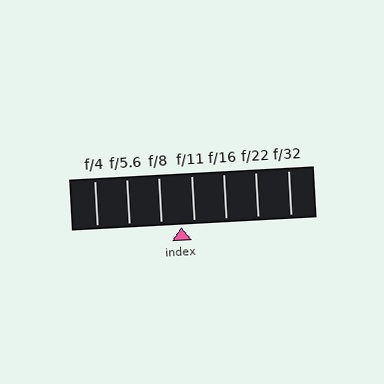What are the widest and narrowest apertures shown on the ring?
The widest aperture shown is f/4 and the narrowest is f/32.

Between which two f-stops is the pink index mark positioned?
The index mark is between f/8 and f/11.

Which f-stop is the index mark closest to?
The index mark is closest to f/11.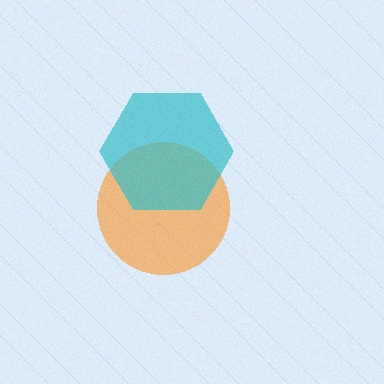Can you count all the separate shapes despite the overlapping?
Yes, there are 2 separate shapes.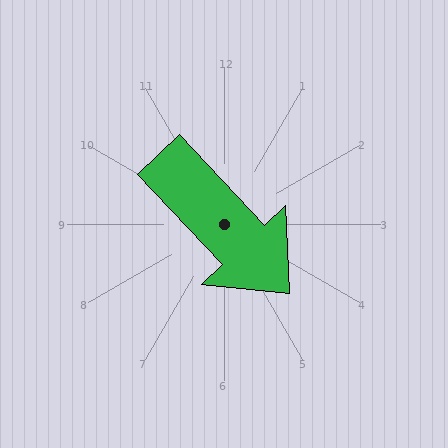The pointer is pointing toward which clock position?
Roughly 5 o'clock.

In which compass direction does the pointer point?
Southeast.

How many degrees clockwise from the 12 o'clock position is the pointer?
Approximately 137 degrees.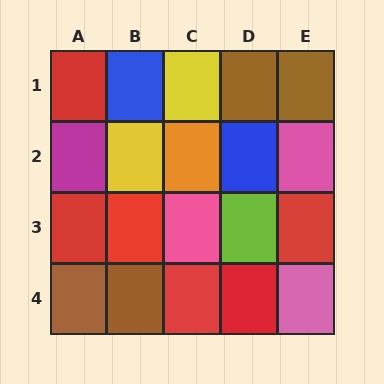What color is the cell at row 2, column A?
Magenta.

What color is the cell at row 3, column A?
Red.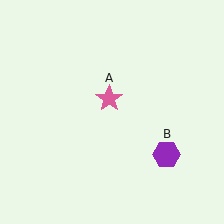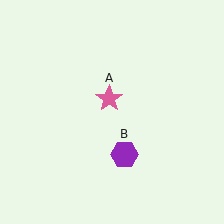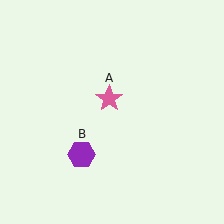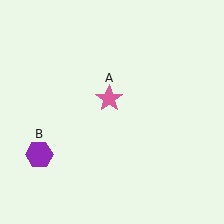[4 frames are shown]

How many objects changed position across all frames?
1 object changed position: purple hexagon (object B).